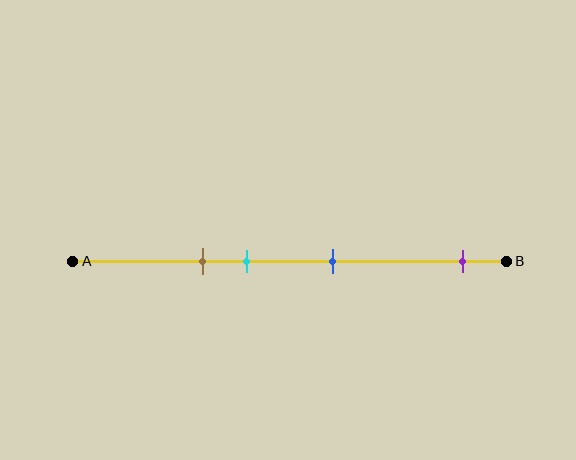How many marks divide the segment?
There are 4 marks dividing the segment.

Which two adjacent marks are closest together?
The brown and cyan marks are the closest adjacent pair.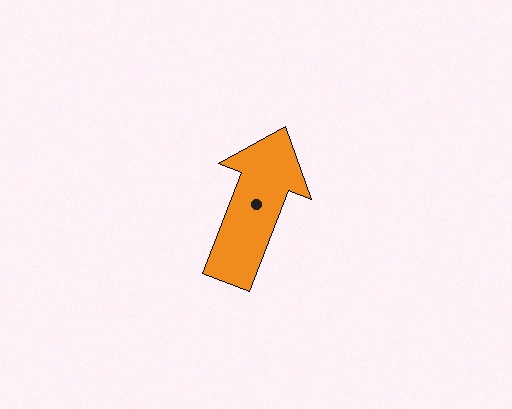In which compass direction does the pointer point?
North.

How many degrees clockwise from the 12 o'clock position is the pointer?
Approximately 21 degrees.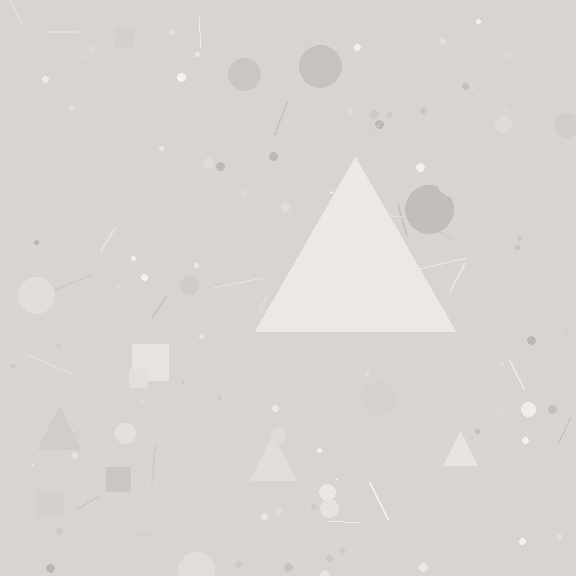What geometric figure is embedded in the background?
A triangle is embedded in the background.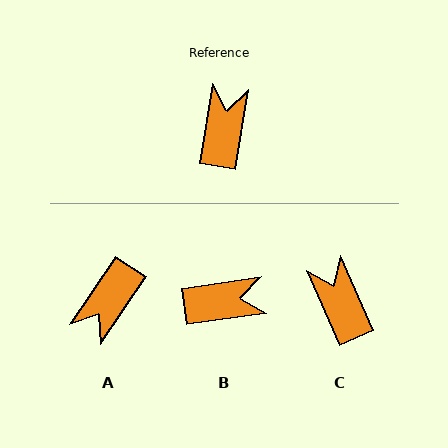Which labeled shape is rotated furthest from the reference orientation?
A, about 155 degrees away.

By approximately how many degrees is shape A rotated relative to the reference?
Approximately 155 degrees counter-clockwise.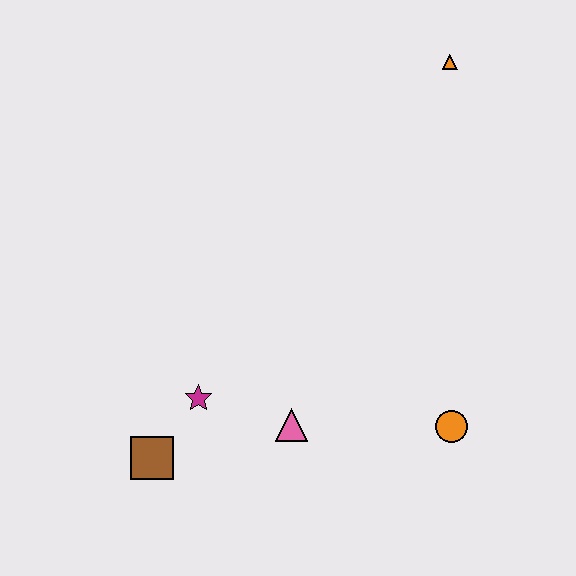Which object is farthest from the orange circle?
The orange triangle is farthest from the orange circle.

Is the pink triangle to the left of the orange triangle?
Yes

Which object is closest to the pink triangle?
The magenta star is closest to the pink triangle.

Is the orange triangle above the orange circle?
Yes